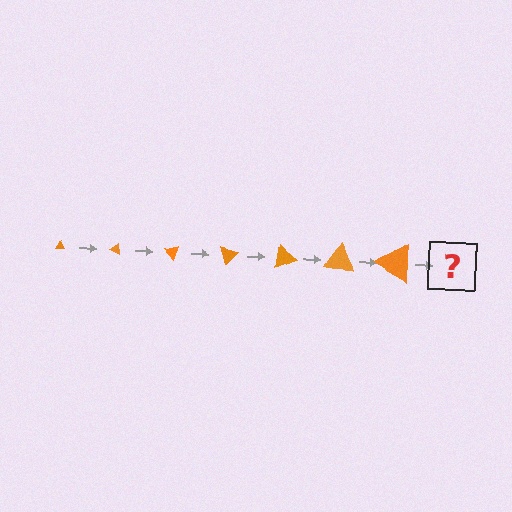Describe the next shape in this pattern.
It should be a triangle, larger than the previous one and rotated 175 degrees from the start.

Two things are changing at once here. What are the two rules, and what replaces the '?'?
The two rules are that the triangle grows larger each step and it rotates 25 degrees each step. The '?' should be a triangle, larger than the previous one and rotated 175 degrees from the start.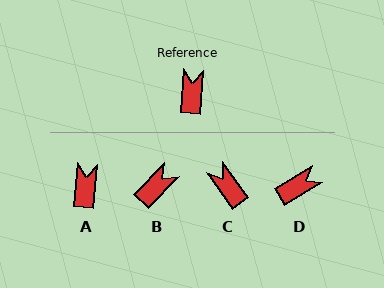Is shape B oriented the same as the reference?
No, it is off by about 39 degrees.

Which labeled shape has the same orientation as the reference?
A.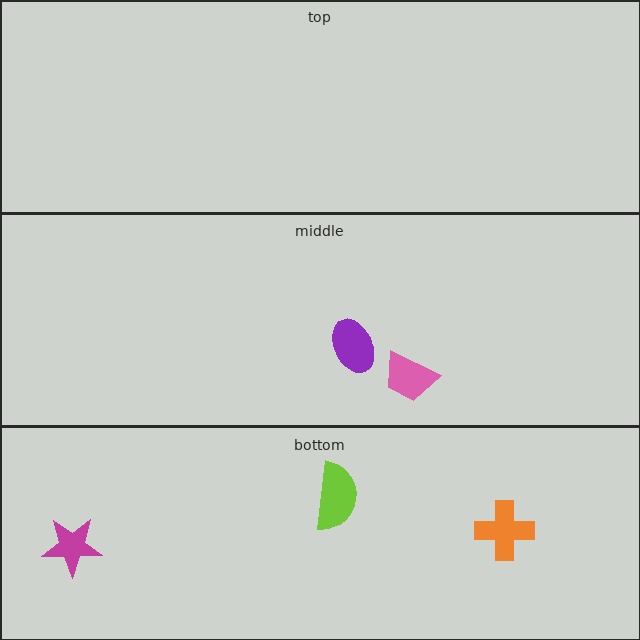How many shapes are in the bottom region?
3.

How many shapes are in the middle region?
2.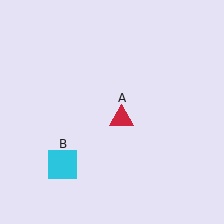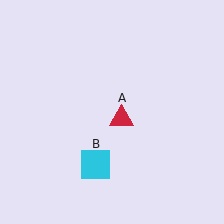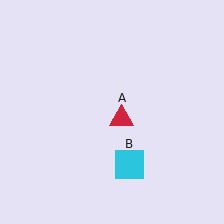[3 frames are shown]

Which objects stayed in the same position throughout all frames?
Red triangle (object A) remained stationary.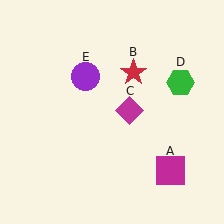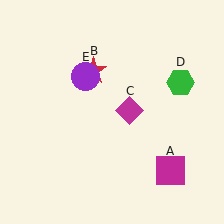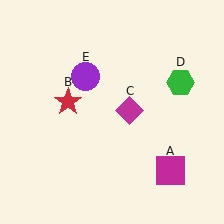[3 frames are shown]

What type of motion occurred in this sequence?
The red star (object B) rotated counterclockwise around the center of the scene.